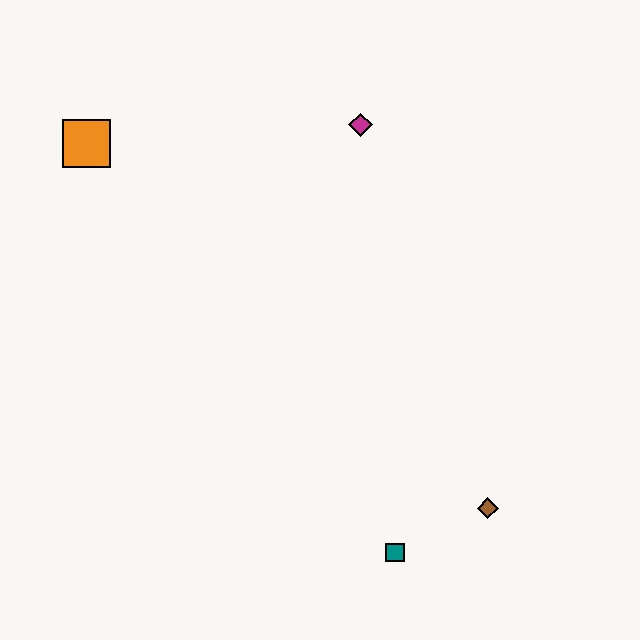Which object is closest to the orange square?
The magenta diamond is closest to the orange square.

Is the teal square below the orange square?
Yes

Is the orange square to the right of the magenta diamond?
No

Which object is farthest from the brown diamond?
The orange square is farthest from the brown diamond.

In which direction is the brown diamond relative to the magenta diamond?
The brown diamond is below the magenta diamond.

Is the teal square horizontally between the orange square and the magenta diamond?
No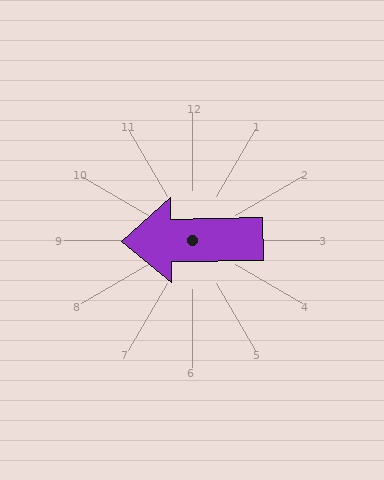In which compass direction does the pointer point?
West.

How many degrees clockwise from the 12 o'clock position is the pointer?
Approximately 269 degrees.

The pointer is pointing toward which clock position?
Roughly 9 o'clock.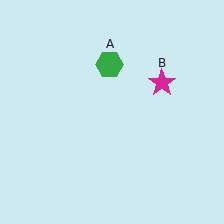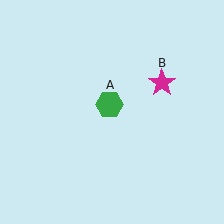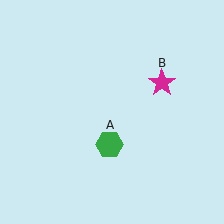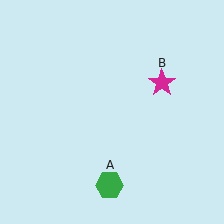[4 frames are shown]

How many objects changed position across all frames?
1 object changed position: green hexagon (object A).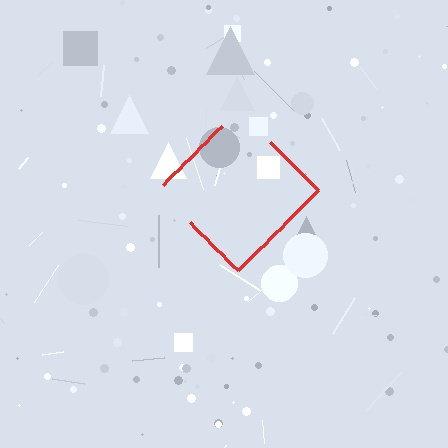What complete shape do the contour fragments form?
The contour fragments form a diamond.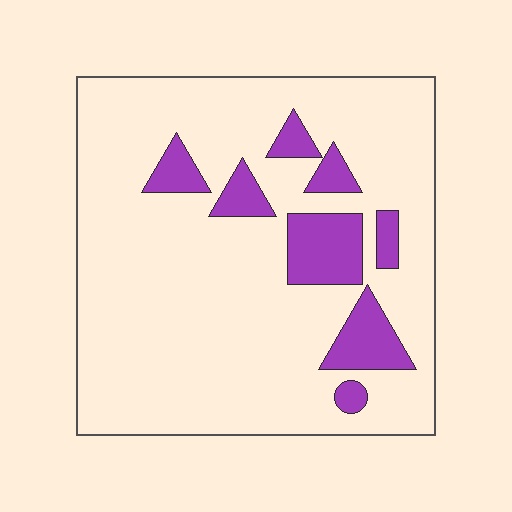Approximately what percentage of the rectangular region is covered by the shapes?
Approximately 15%.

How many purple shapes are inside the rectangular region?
8.